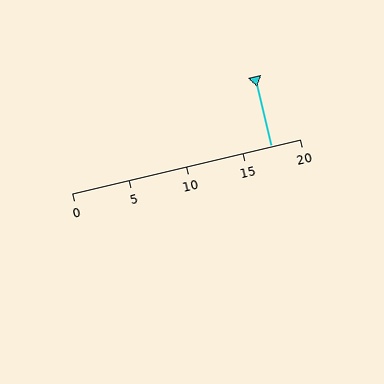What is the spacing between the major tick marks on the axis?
The major ticks are spaced 5 apart.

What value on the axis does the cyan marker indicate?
The marker indicates approximately 17.5.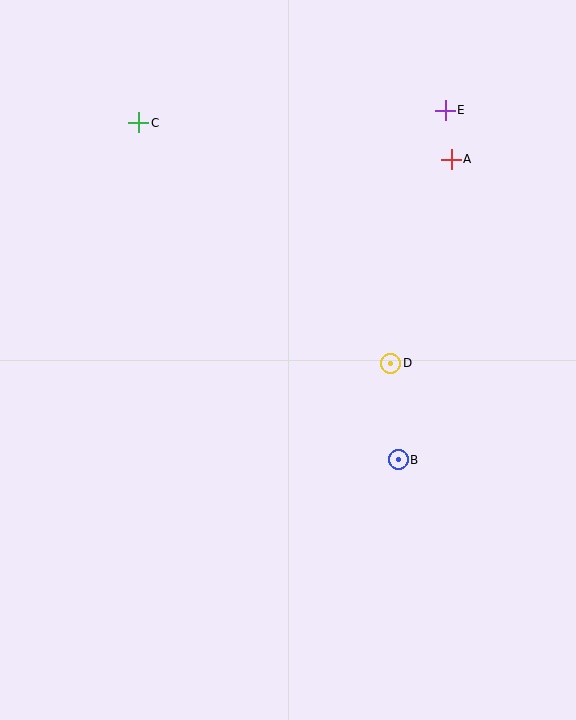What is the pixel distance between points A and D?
The distance between A and D is 213 pixels.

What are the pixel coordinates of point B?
Point B is at (398, 460).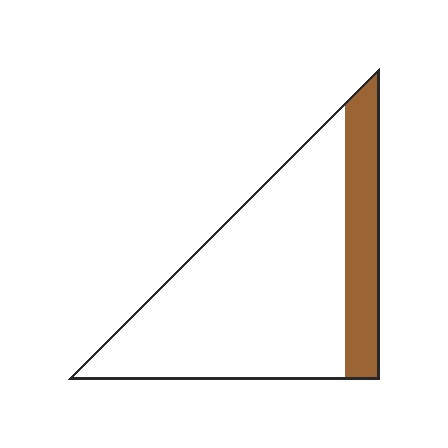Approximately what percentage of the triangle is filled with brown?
Approximately 20%.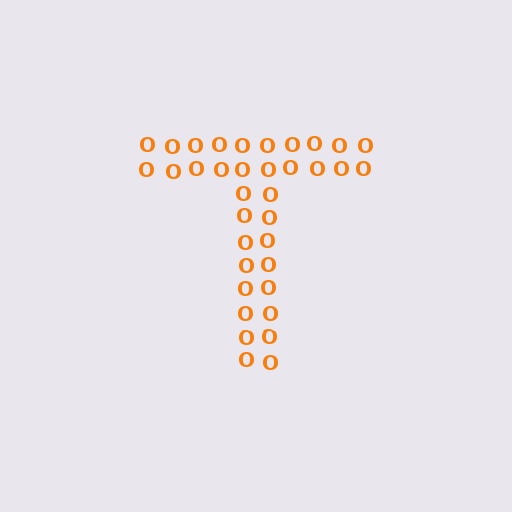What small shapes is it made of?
It is made of small letter O's.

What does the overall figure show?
The overall figure shows the letter T.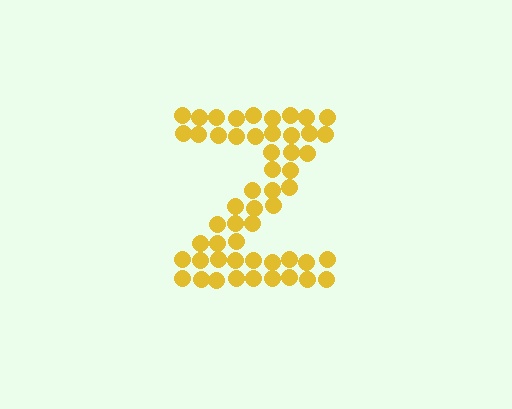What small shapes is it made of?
It is made of small circles.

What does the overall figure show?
The overall figure shows the letter Z.